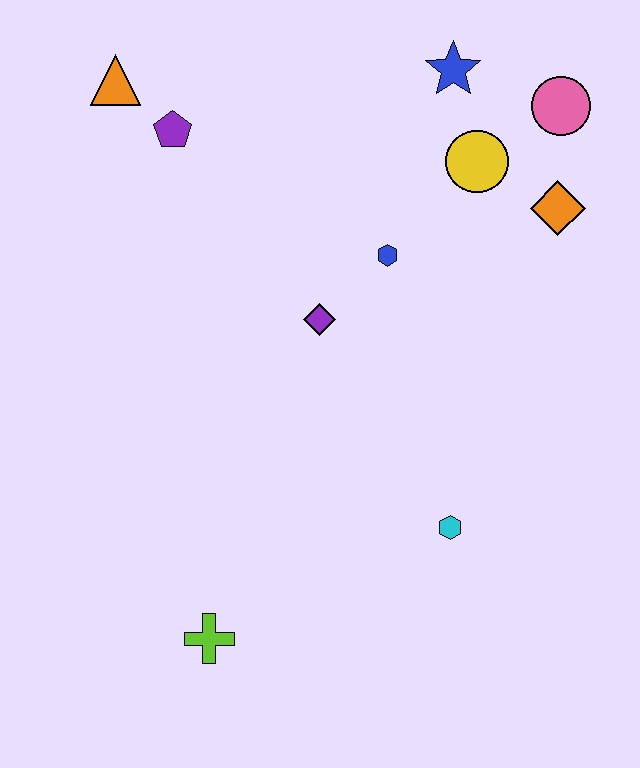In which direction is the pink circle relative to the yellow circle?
The pink circle is to the right of the yellow circle.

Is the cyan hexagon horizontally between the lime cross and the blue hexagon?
No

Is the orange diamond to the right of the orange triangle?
Yes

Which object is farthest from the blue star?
The lime cross is farthest from the blue star.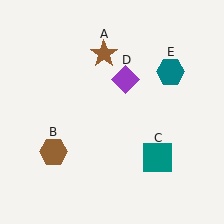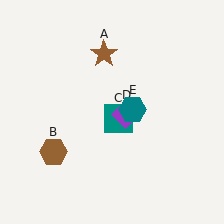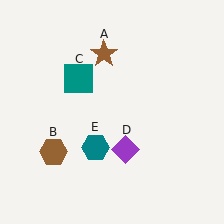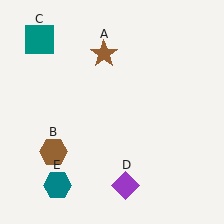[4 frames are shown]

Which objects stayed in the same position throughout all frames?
Brown star (object A) and brown hexagon (object B) remained stationary.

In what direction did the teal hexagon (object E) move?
The teal hexagon (object E) moved down and to the left.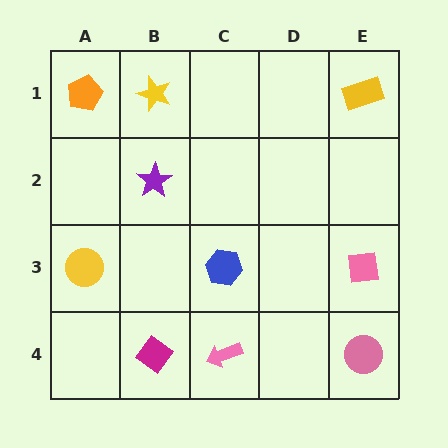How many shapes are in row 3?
3 shapes.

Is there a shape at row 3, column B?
No, that cell is empty.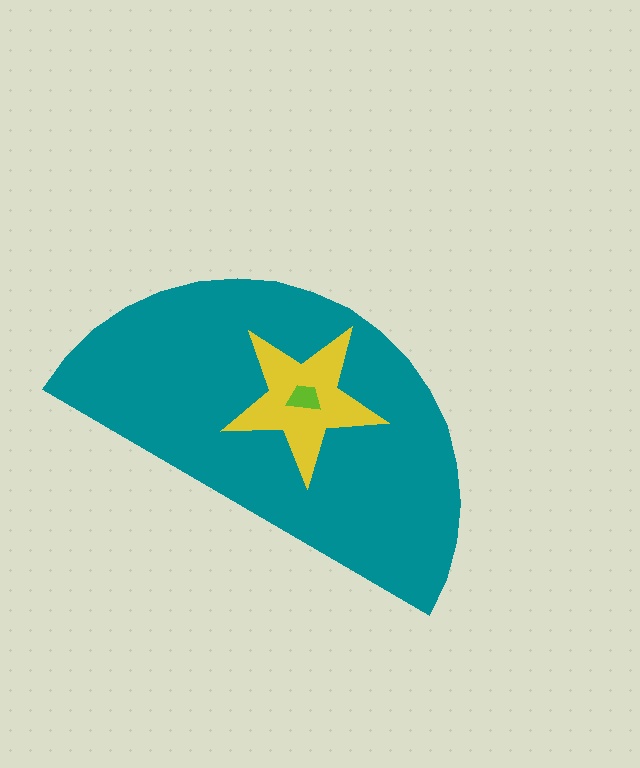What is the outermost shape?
The teal semicircle.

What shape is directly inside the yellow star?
The lime trapezoid.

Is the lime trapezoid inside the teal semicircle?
Yes.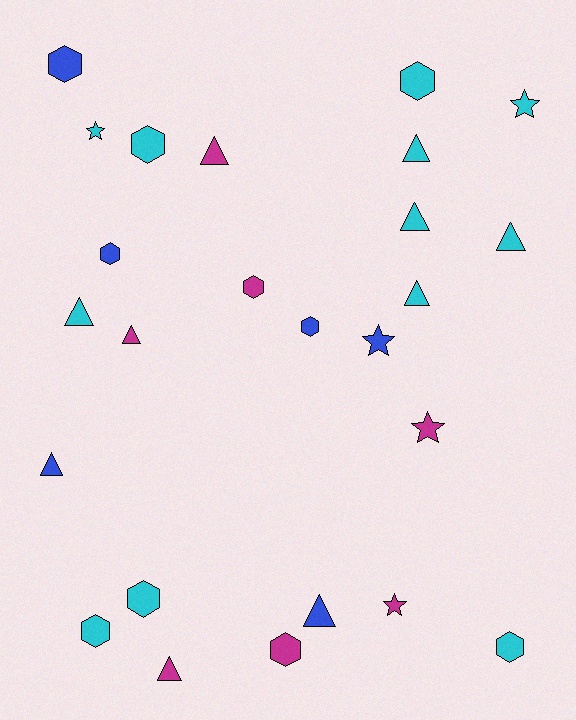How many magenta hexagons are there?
There are 2 magenta hexagons.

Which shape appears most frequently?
Triangle, with 10 objects.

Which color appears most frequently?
Cyan, with 12 objects.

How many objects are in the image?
There are 25 objects.